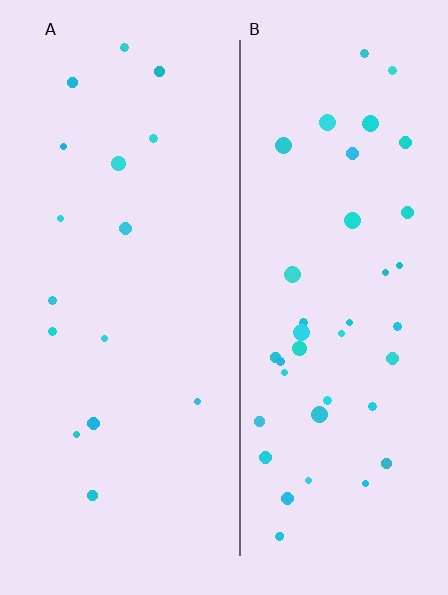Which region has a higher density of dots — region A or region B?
B (the right).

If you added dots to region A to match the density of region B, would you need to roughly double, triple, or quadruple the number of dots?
Approximately triple.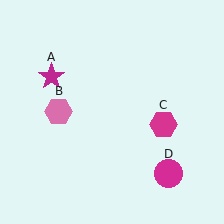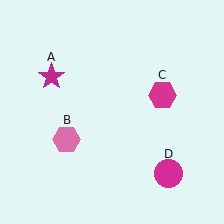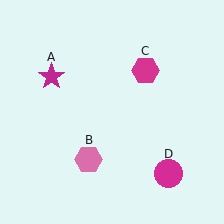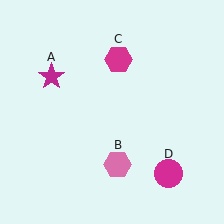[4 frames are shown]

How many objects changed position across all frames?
2 objects changed position: pink hexagon (object B), magenta hexagon (object C).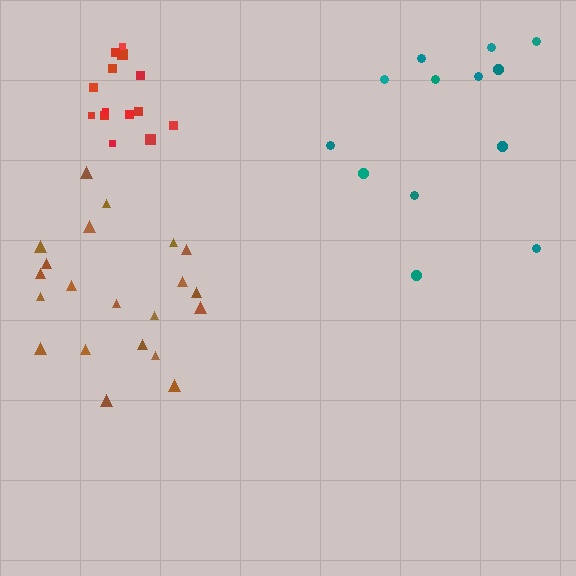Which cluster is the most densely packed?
Red.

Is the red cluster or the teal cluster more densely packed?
Red.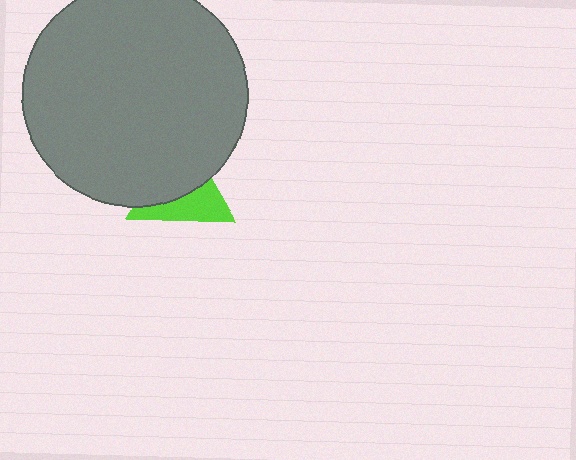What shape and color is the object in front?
The object in front is a gray circle.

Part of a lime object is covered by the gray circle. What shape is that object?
It is a triangle.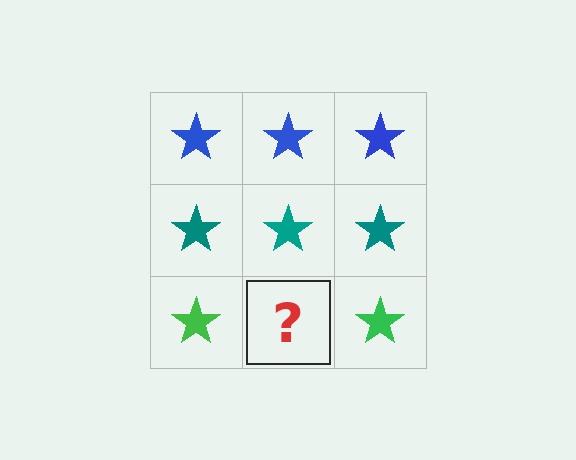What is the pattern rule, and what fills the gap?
The rule is that each row has a consistent color. The gap should be filled with a green star.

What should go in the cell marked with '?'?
The missing cell should contain a green star.